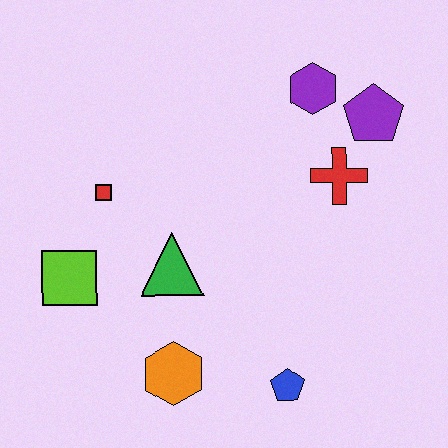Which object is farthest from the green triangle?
The purple pentagon is farthest from the green triangle.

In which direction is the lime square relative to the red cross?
The lime square is to the left of the red cross.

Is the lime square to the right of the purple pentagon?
No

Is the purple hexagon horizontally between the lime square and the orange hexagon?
No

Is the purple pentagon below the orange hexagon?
No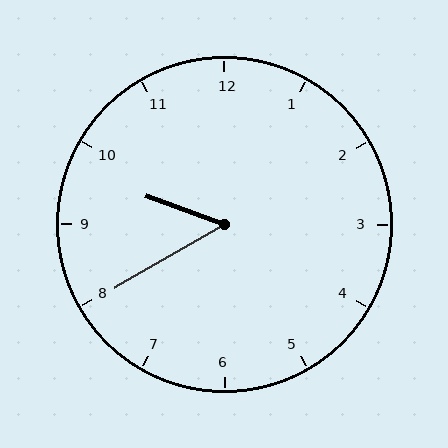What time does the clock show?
9:40.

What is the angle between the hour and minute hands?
Approximately 50 degrees.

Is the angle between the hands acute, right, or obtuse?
It is acute.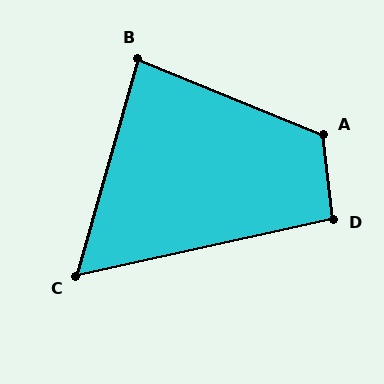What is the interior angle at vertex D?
Approximately 96 degrees (obtuse).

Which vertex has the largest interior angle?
A, at approximately 118 degrees.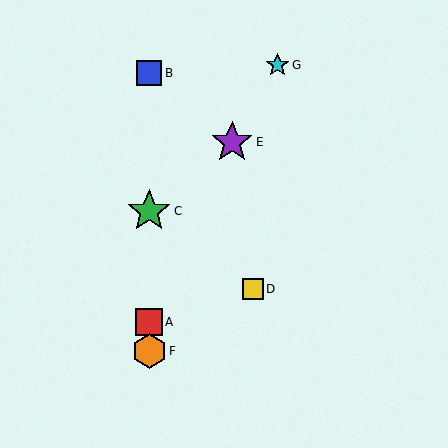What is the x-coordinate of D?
Object D is at x≈253.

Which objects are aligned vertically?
Objects A, B, C, F are aligned vertically.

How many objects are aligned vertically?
4 objects (A, B, C, F) are aligned vertically.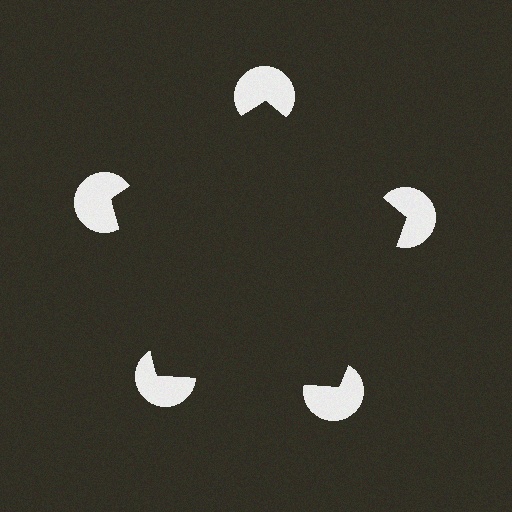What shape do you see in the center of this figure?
An illusory pentagon — its edges are inferred from the aligned wedge cuts in the pac-man discs, not physically drawn.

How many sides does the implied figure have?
5 sides.